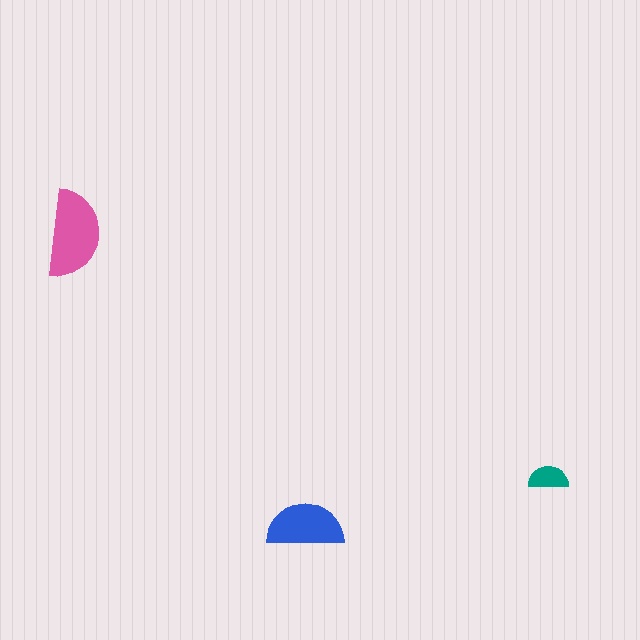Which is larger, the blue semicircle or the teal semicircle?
The blue one.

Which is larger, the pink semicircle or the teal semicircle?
The pink one.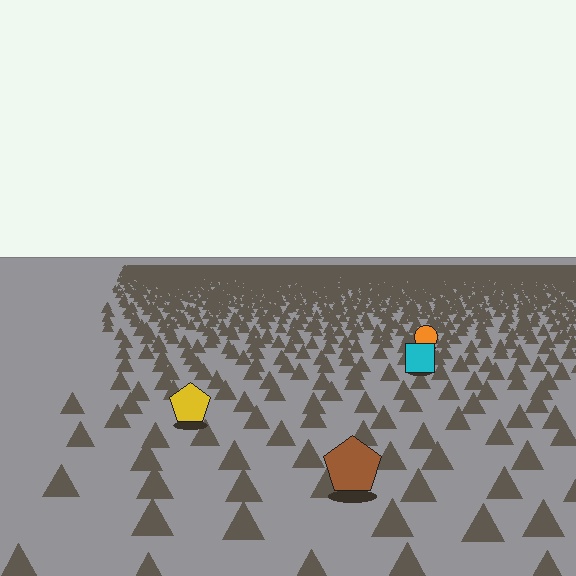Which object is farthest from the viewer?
The orange circle is farthest from the viewer. It appears smaller and the ground texture around it is denser.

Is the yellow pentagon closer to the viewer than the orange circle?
Yes. The yellow pentagon is closer — you can tell from the texture gradient: the ground texture is coarser near it.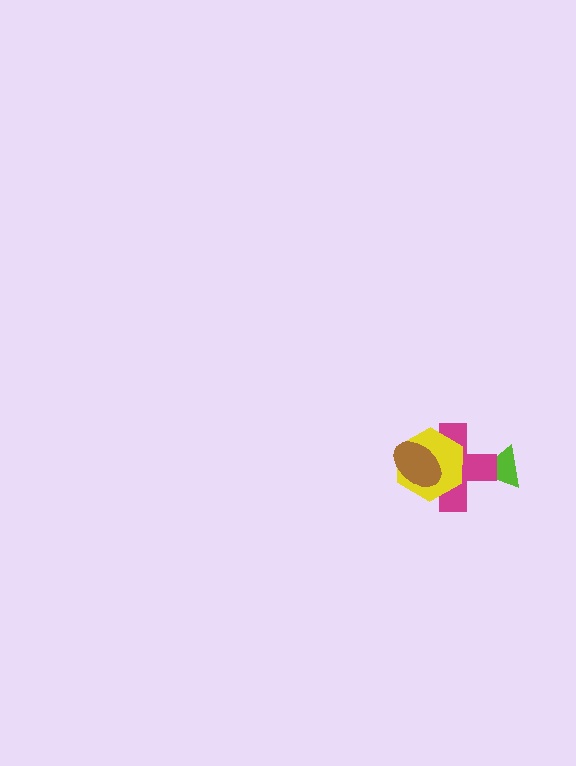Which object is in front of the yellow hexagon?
The brown ellipse is in front of the yellow hexagon.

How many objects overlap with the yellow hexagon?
2 objects overlap with the yellow hexagon.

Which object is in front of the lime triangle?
The magenta cross is in front of the lime triangle.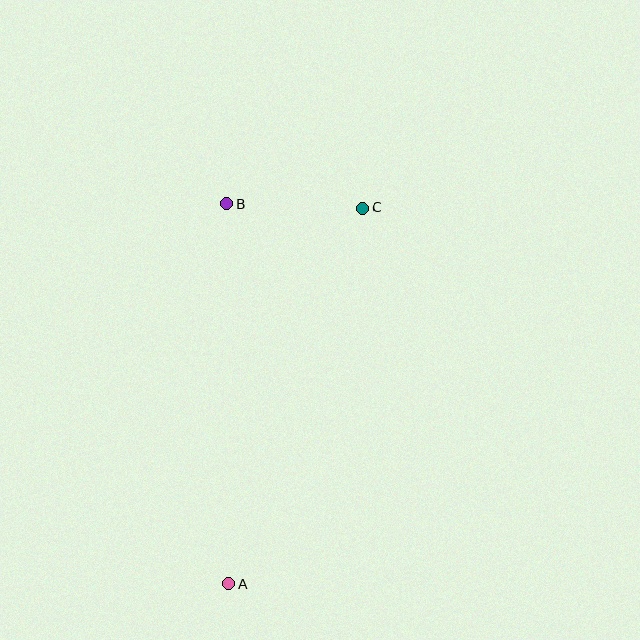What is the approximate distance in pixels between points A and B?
The distance between A and B is approximately 380 pixels.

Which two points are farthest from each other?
Points A and C are farthest from each other.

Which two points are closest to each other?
Points B and C are closest to each other.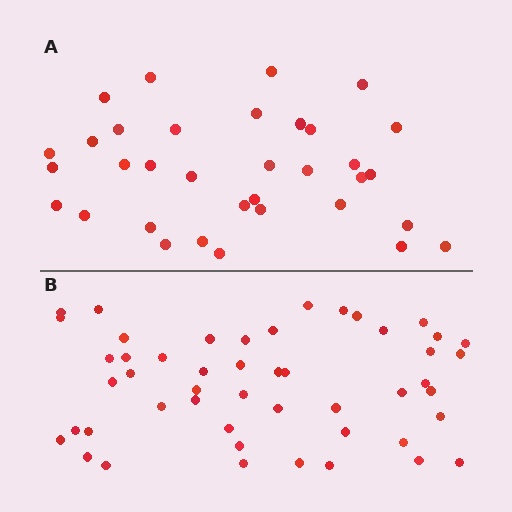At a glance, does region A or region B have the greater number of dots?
Region B (the bottom region) has more dots.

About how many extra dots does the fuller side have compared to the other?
Region B has approximately 15 more dots than region A.